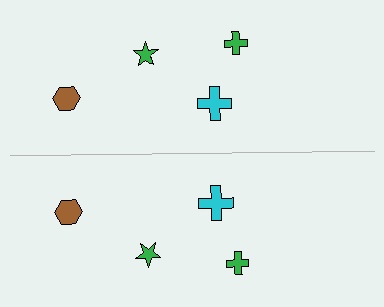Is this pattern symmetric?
Yes, this pattern has bilateral (reflection) symmetry.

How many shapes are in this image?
There are 8 shapes in this image.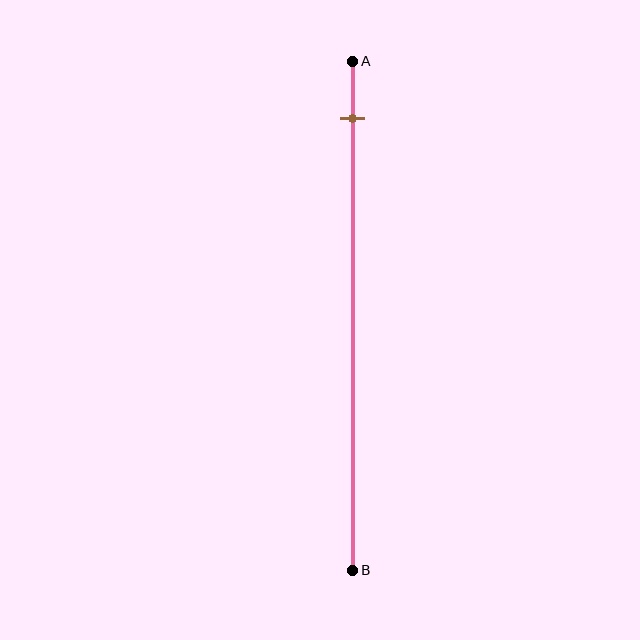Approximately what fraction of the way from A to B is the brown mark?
The brown mark is approximately 10% of the way from A to B.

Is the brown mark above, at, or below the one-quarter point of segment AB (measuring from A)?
The brown mark is above the one-quarter point of segment AB.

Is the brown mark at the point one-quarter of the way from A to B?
No, the mark is at about 10% from A, not at the 25% one-quarter point.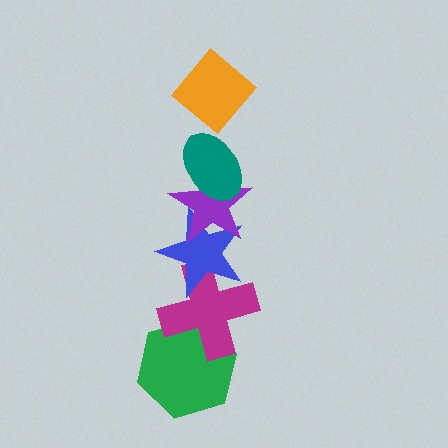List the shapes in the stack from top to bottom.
From top to bottom: the orange diamond, the teal ellipse, the purple star, the blue star, the magenta cross, the green hexagon.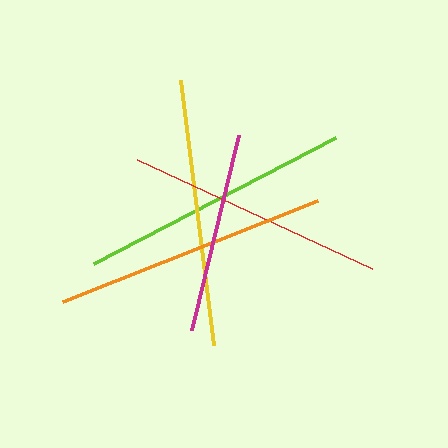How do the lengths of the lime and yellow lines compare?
The lime and yellow lines are approximately the same length.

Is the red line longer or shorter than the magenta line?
The red line is longer than the magenta line.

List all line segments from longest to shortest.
From longest to shortest: orange, lime, yellow, red, magenta.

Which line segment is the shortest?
The magenta line is the shortest at approximately 200 pixels.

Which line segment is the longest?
The orange line is the longest at approximately 274 pixels.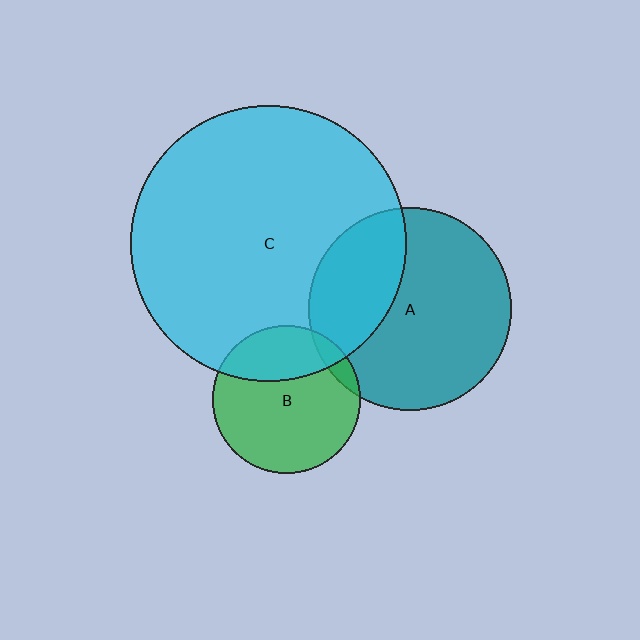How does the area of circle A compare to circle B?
Approximately 1.9 times.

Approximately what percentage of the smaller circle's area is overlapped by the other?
Approximately 10%.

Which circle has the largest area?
Circle C (cyan).